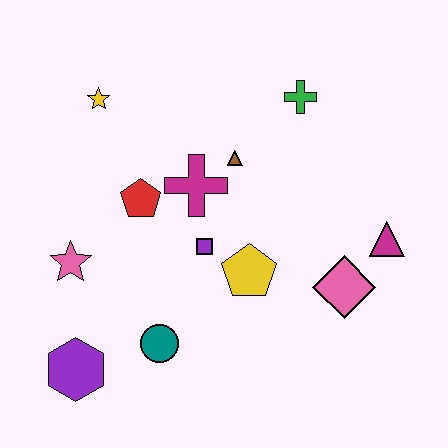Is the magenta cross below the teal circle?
No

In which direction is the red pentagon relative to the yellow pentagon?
The red pentagon is to the left of the yellow pentagon.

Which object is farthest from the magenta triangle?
The purple hexagon is farthest from the magenta triangle.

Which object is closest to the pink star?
The red pentagon is closest to the pink star.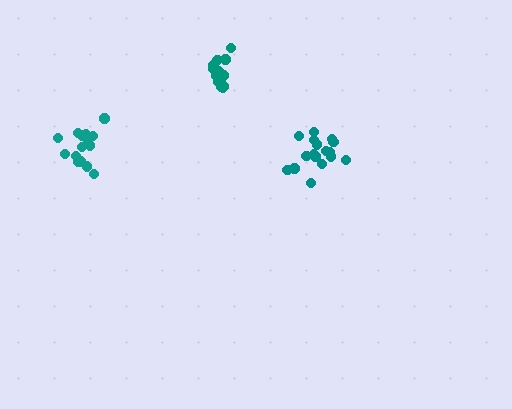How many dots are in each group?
Group 1: 17 dots, Group 2: 15 dots, Group 3: 13 dots (45 total).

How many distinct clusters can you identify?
There are 3 distinct clusters.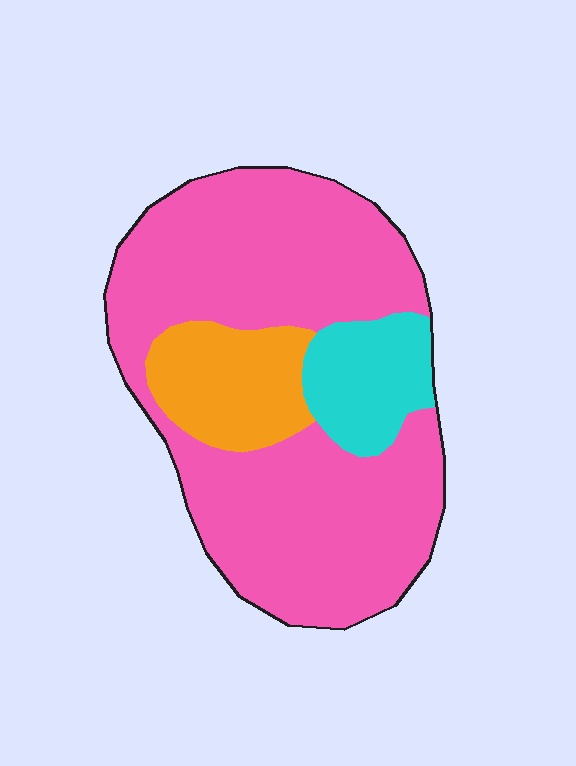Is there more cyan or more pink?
Pink.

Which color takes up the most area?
Pink, at roughly 75%.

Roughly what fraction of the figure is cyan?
Cyan covers roughly 10% of the figure.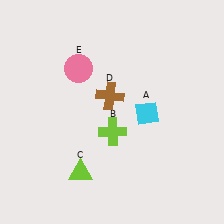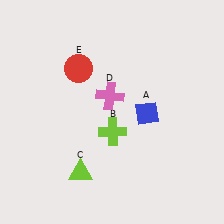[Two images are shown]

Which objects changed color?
A changed from cyan to blue. D changed from brown to pink. E changed from pink to red.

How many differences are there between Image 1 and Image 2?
There are 3 differences between the two images.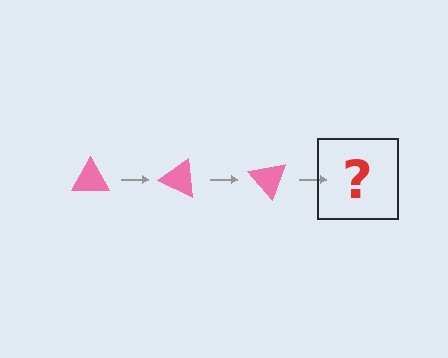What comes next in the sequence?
The next element should be a pink triangle rotated 75 degrees.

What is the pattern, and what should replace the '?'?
The pattern is that the triangle rotates 25 degrees each step. The '?' should be a pink triangle rotated 75 degrees.